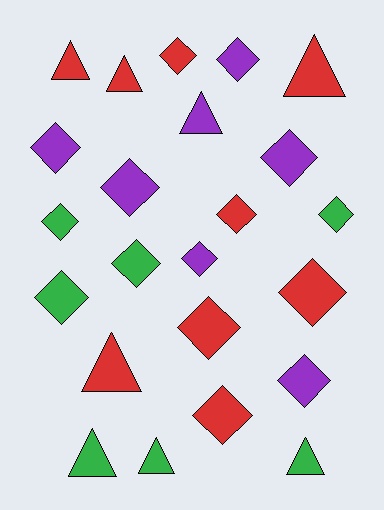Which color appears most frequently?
Red, with 9 objects.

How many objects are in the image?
There are 23 objects.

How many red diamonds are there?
There are 5 red diamonds.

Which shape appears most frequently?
Diamond, with 15 objects.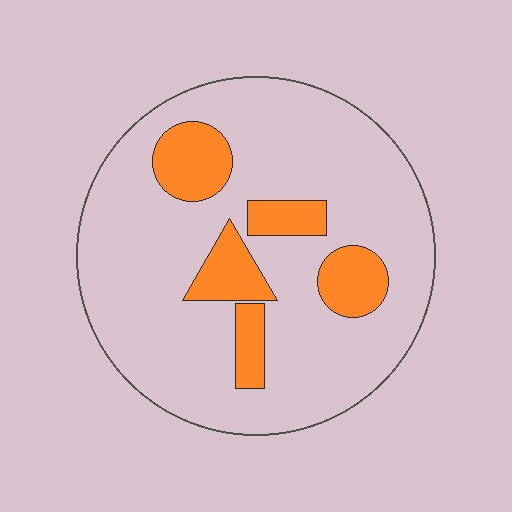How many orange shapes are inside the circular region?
5.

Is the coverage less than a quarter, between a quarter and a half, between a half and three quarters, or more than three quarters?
Less than a quarter.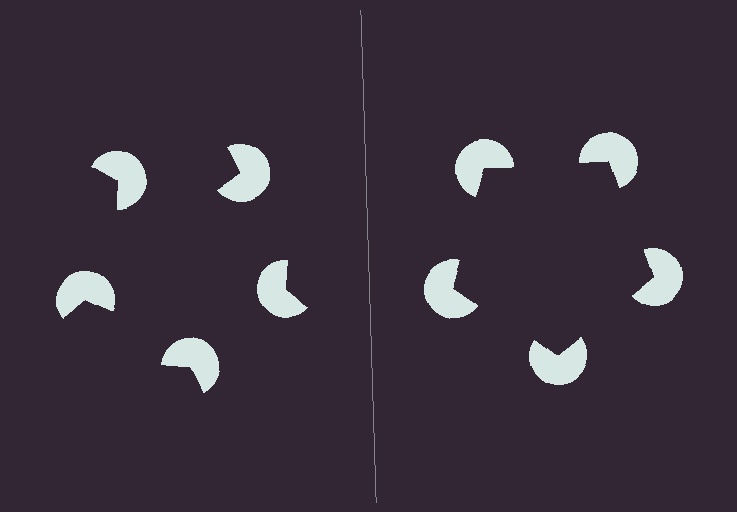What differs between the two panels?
The pac-man discs are positioned identically on both sides; only the wedge orientations differ. On the right they align to a pentagon; on the left they are misaligned.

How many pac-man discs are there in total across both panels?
10 — 5 on each side.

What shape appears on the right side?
An illusory pentagon.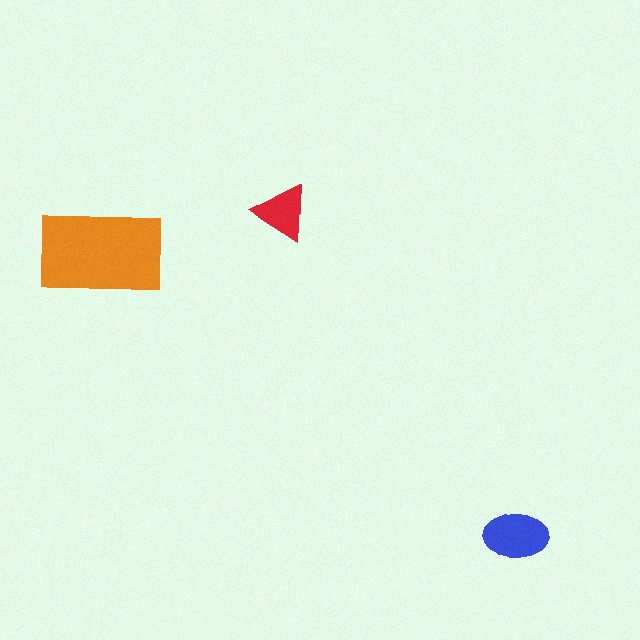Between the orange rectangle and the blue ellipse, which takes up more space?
The orange rectangle.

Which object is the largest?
The orange rectangle.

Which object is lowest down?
The blue ellipse is bottommost.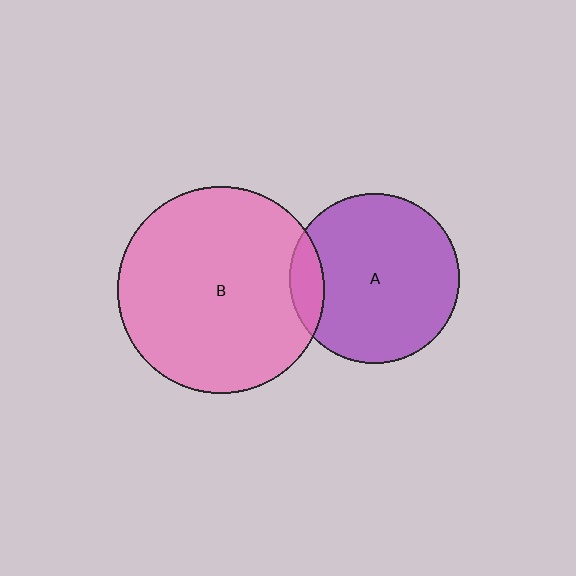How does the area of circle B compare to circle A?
Approximately 1.5 times.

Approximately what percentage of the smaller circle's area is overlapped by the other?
Approximately 10%.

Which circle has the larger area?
Circle B (pink).